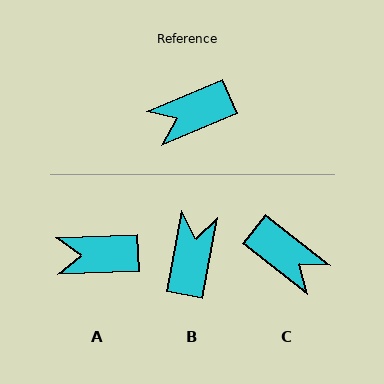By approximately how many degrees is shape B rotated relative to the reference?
Approximately 124 degrees clockwise.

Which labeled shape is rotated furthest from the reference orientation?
B, about 124 degrees away.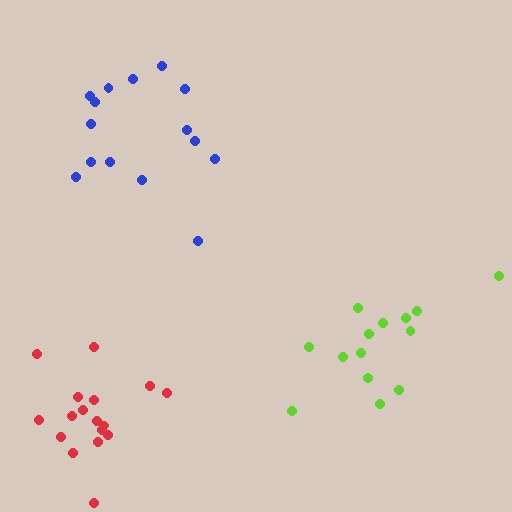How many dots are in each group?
Group 1: 15 dots, Group 2: 17 dots, Group 3: 15 dots (47 total).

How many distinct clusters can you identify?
There are 3 distinct clusters.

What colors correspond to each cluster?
The clusters are colored: lime, red, blue.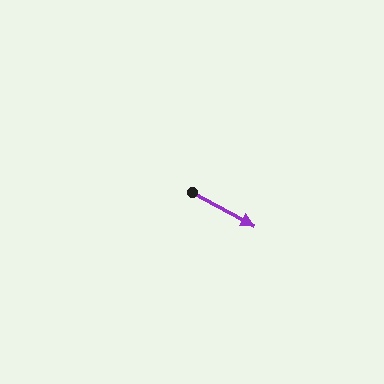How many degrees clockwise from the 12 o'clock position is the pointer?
Approximately 118 degrees.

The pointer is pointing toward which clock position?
Roughly 4 o'clock.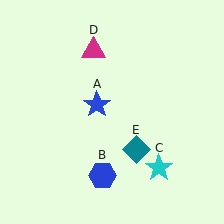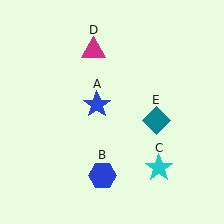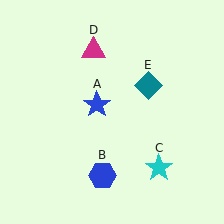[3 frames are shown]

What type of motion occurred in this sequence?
The teal diamond (object E) rotated counterclockwise around the center of the scene.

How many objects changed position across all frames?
1 object changed position: teal diamond (object E).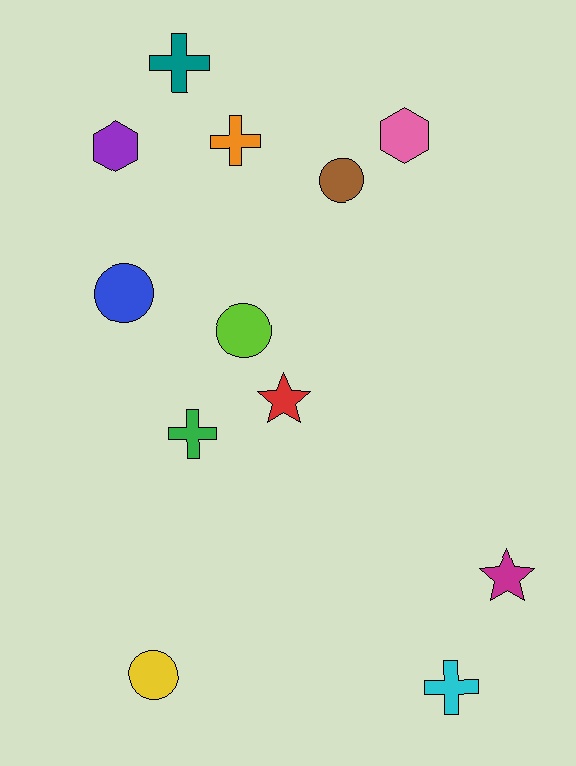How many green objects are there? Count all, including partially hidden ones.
There is 1 green object.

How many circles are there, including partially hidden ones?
There are 4 circles.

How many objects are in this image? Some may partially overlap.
There are 12 objects.